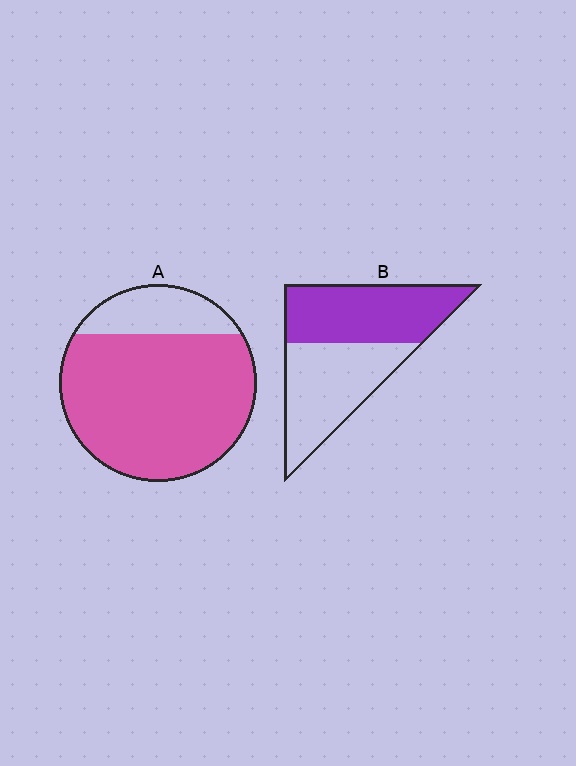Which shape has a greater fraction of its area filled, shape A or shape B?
Shape A.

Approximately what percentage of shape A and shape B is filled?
A is approximately 80% and B is approximately 50%.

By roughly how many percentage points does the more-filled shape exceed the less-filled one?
By roughly 30 percentage points (A over B).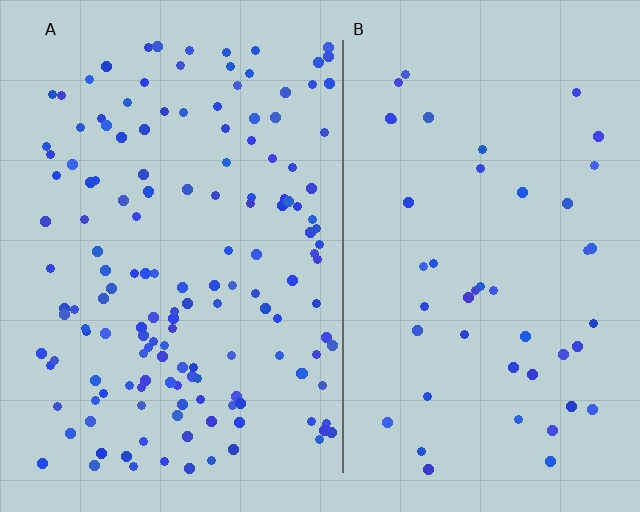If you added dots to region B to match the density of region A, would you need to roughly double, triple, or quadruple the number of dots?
Approximately triple.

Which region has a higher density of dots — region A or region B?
A (the left).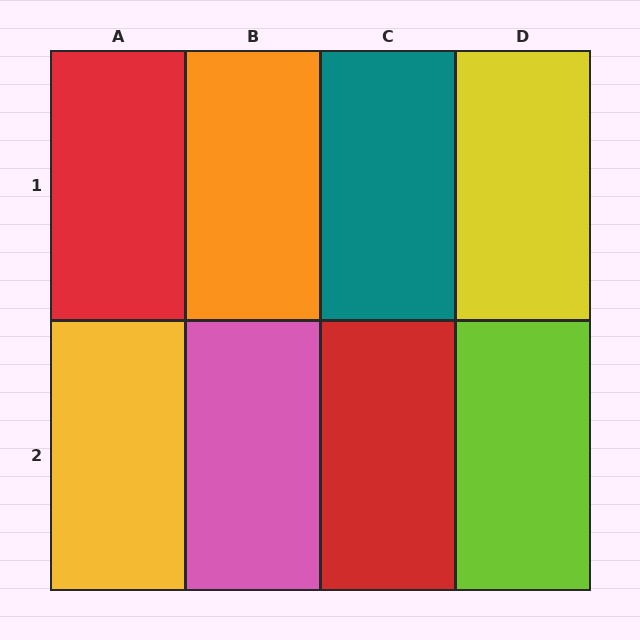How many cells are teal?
1 cell is teal.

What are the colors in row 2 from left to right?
Yellow, pink, red, lime.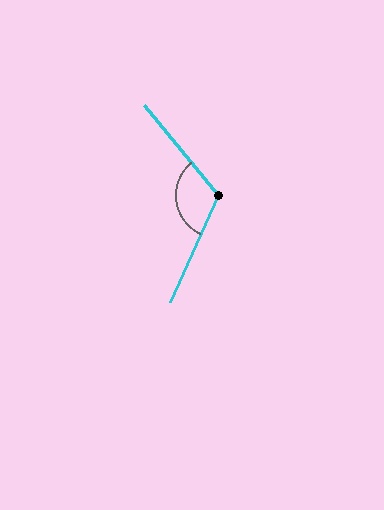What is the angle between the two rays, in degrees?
Approximately 116 degrees.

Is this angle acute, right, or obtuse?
It is obtuse.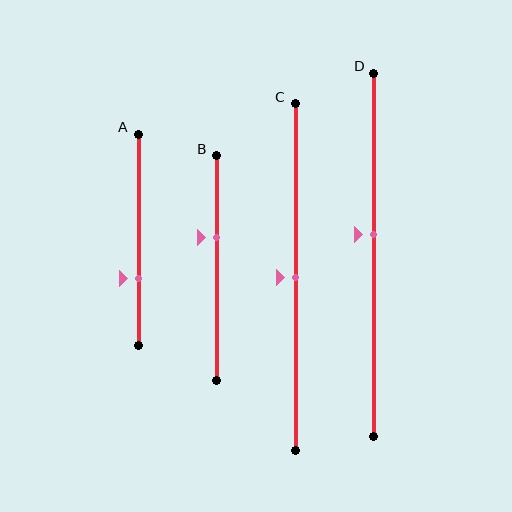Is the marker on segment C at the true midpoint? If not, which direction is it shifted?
Yes, the marker on segment C is at the true midpoint.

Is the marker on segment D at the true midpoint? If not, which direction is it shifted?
No, the marker on segment D is shifted upward by about 6% of the segment length.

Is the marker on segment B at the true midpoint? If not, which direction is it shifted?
No, the marker on segment B is shifted upward by about 14% of the segment length.